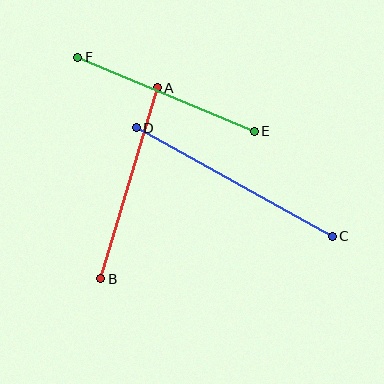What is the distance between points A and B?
The distance is approximately 199 pixels.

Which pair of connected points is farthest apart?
Points C and D are farthest apart.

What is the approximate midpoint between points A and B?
The midpoint is at approximately (129, 183) pixels.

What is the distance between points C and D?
The distance is approximately 224 pixels.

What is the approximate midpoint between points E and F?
The midpoint is at approximately (166, 94) pixels.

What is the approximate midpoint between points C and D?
The midpoint is at approximately (234, 182) pixels.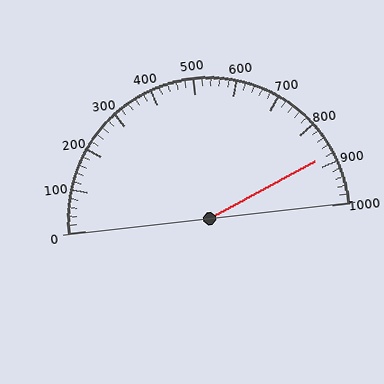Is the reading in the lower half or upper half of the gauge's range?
The reading is in the upper half of the range (0 to 1000).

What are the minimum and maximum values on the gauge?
The gauge ranges from 0 to 1000.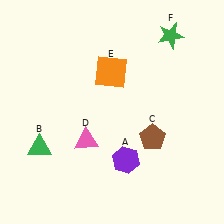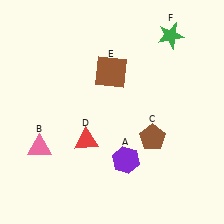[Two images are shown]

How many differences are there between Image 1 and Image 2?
There are 3 differences between the two images.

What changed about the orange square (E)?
In Image 1, E is orange. In Image 2, it changed to brown.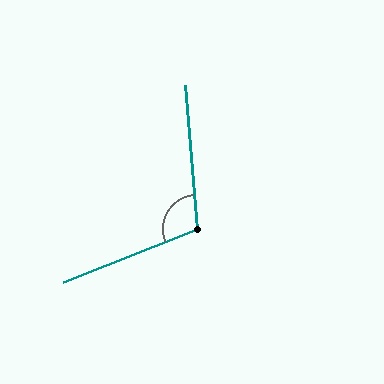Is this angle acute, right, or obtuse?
It is obtuse.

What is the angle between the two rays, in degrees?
Approximately 107 degrees.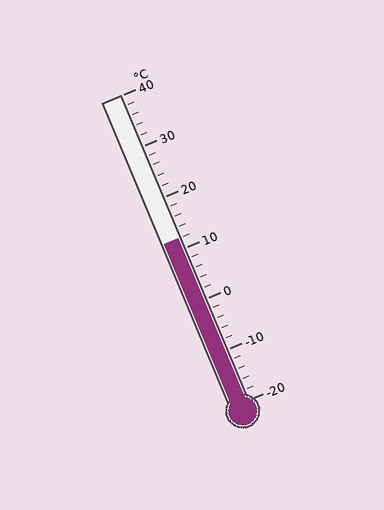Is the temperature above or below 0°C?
The temperature is above 0°C.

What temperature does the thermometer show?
The thermometer shows approximately 12°C.